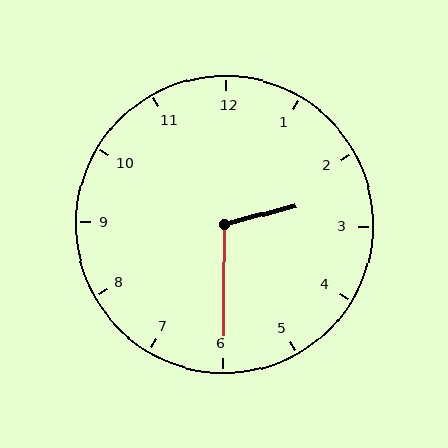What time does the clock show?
2:30.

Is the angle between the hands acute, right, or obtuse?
It is obtuse.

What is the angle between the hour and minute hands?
Approximately 105 degrees.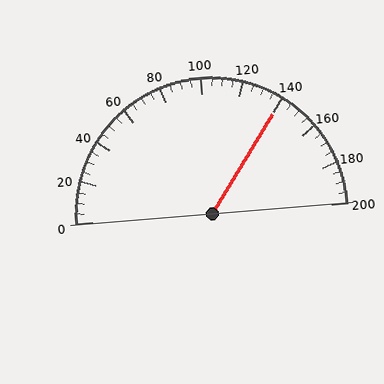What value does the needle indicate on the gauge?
The needle indicates approximately 140.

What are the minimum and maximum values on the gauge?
The gauge ranges from 0 to 200.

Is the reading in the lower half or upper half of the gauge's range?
The reading is in the upper half of the range (0 to 200).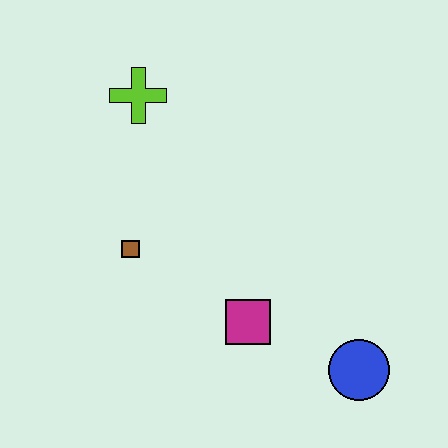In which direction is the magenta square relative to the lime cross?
The magenta square is below the lime cross.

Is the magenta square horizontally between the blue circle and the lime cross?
Yes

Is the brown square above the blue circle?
Yes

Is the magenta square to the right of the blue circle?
No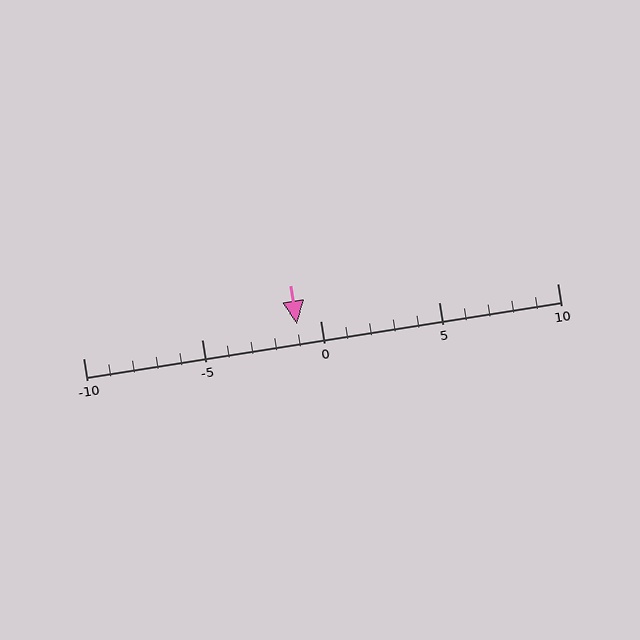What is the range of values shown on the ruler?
The ruler shows values from -10 to 10.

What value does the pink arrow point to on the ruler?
The pink arrow points to approximately -1.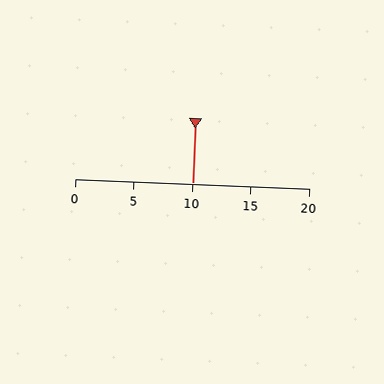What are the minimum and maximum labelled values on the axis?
The axis runs from 0 to 20.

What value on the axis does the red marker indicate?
The marker indicates approximately 10.